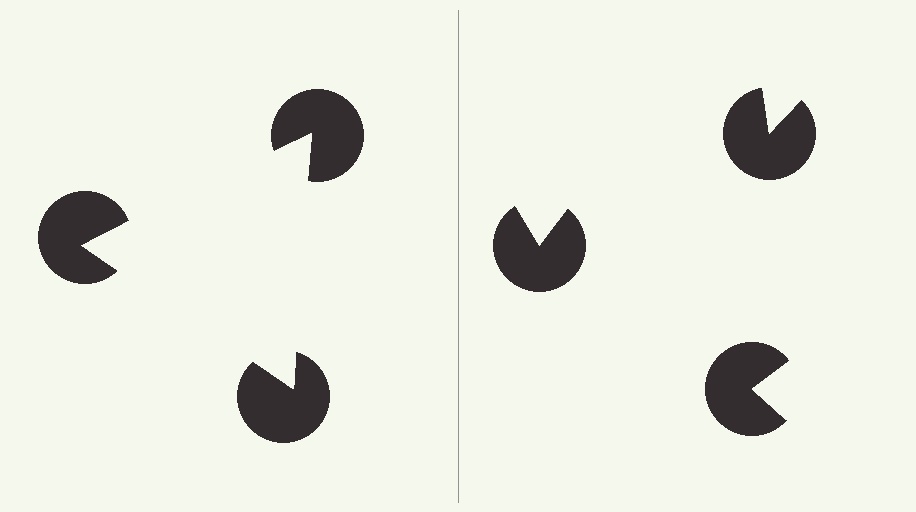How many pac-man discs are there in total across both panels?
6 — 3 on each side.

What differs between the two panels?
The pac-man discs are positioned identically on both sides; only the wedge orientations differ. On the left they align to a triangle; on the right they are misaligned.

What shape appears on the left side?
An illusory triangle.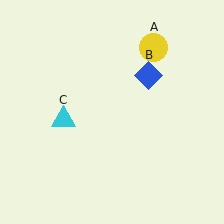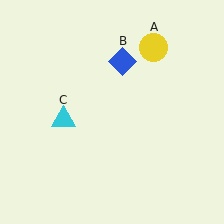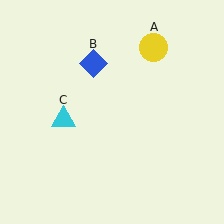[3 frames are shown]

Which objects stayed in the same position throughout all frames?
Yellow circle (object A) and cyan triangle (object C) remained stationary.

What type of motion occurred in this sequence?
The blue diamond (object B) rotated counterclockwise around the center of the scene.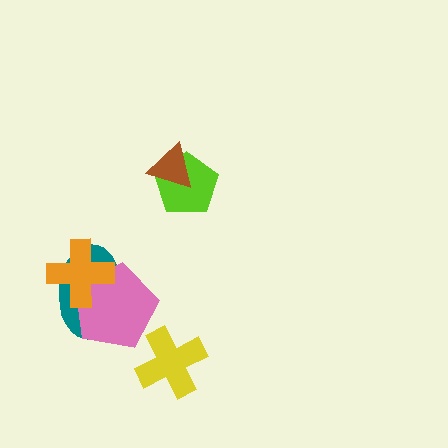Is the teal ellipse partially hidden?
Yes, it is partially covered by another shape.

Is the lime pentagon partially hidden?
Yes, it is partially covered by another shape.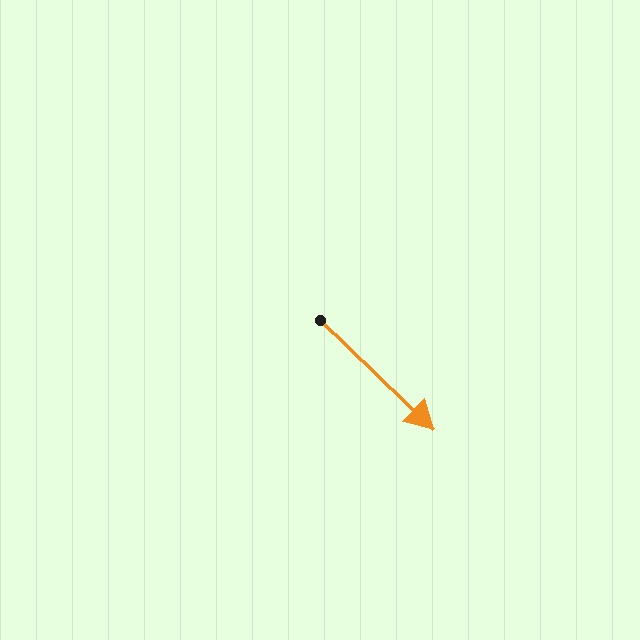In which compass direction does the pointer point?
Southeast.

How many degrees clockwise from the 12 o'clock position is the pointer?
Approximately 134 degrees.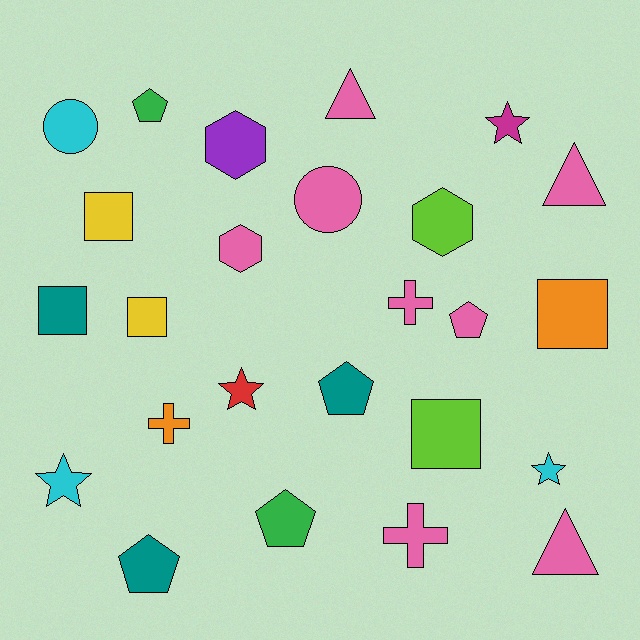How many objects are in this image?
There are 25 objects.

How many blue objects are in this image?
There are no blue objects.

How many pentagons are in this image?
There are 5 pentagons.